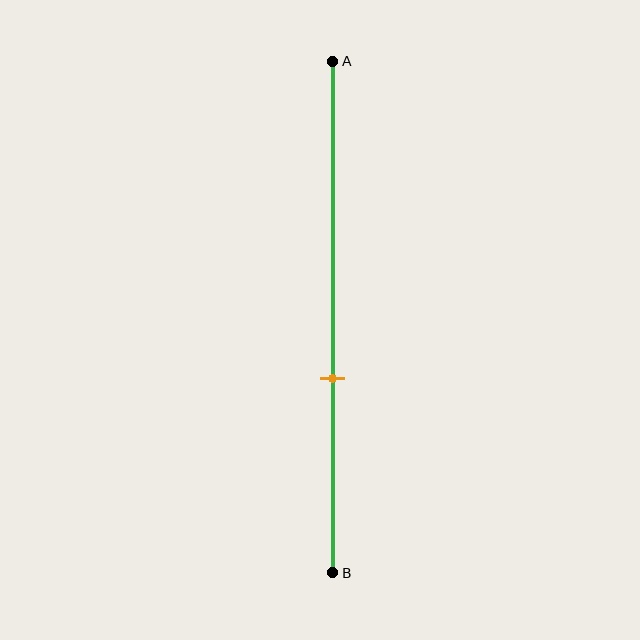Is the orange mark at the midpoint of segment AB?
No, the mark is at about 60% from A, not at the 50% midpoint.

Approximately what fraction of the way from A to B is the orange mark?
The orange mark is approximately 60% of the way from A to B.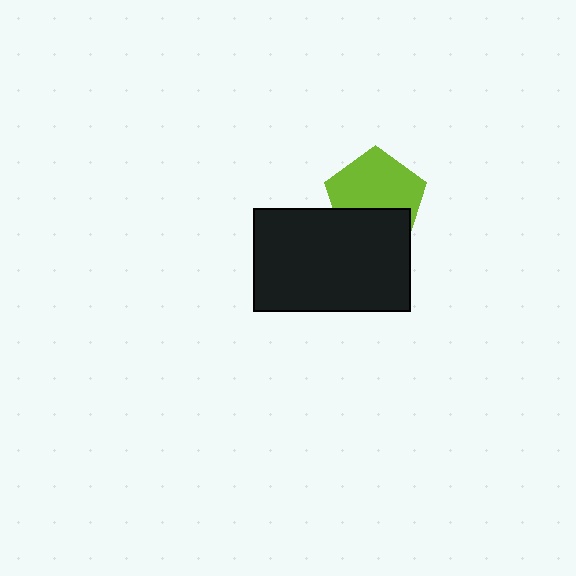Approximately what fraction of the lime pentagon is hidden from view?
Roughly 37% of the lime pentagon is hidden behind the black rectangle.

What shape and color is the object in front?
The object in front is a black rectangle.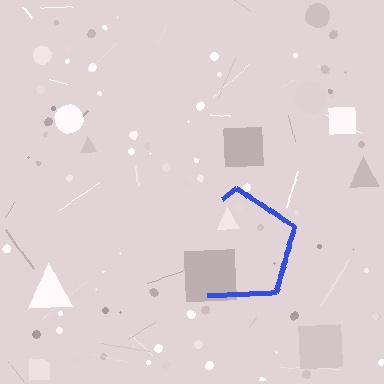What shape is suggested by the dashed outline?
The dashed outline suggests a pentagon.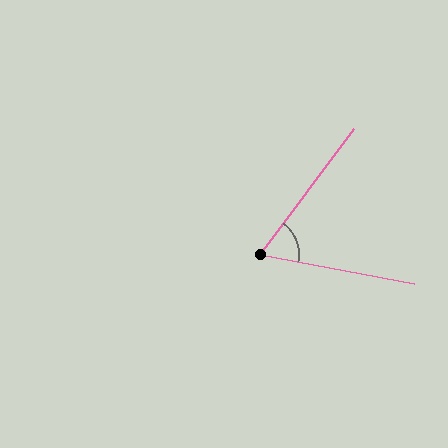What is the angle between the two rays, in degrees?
Approximately 64 degrees.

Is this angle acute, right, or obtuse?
It is acute.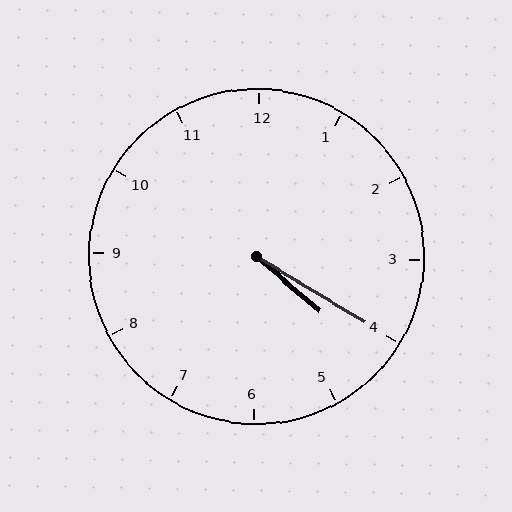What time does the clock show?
4:20.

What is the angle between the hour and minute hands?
Approximately 10 degrees.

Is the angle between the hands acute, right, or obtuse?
It is acute.